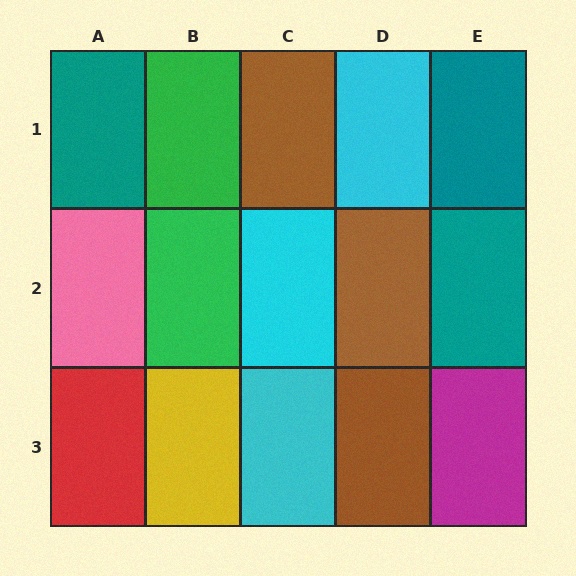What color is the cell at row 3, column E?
Magenta.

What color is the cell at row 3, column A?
Red.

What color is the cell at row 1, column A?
Teal.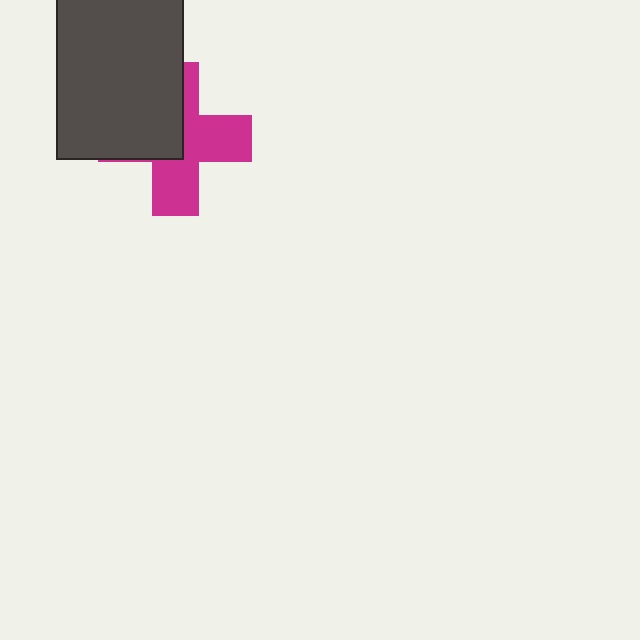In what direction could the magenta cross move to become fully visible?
The magenta cross could move toward the lower-right. That would shift it out from behind the dark gray rectangle entirely.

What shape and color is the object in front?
The object in front is a dark gray rectangle.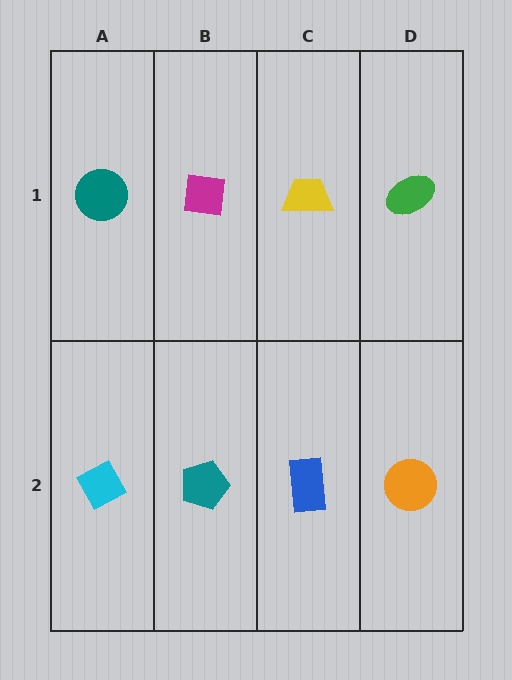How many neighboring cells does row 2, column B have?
3.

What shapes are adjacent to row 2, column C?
A yellow trapezoid (row 1, column C), a teal pentagon (row 2, column B), an orange circle (row 2, column D).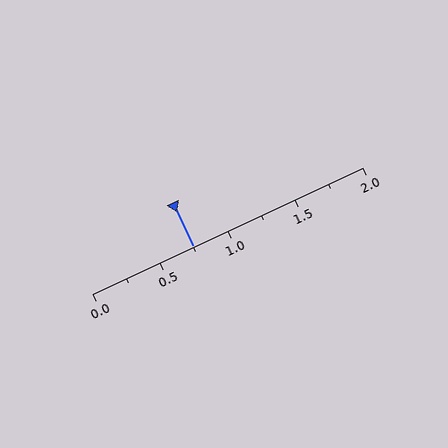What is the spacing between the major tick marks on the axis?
The major ticks are spaced 0.5 apart.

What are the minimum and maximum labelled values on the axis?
The axis runs from 0.0 to 2.0.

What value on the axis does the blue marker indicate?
The marker indicates approximately 0.75.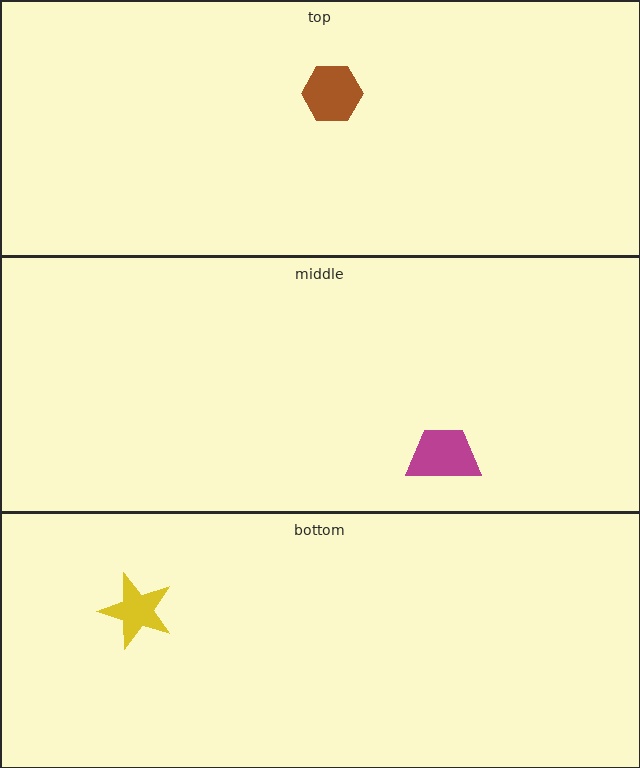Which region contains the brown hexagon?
The top region.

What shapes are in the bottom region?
The yellow star.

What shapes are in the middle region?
The magenta trapezoid.